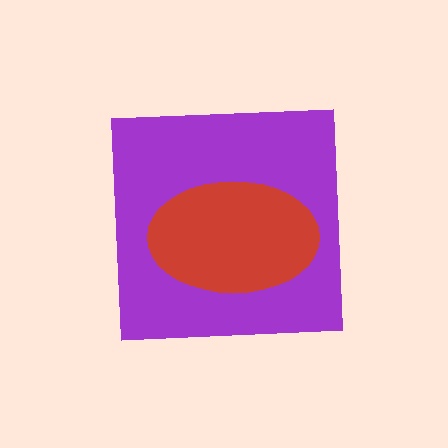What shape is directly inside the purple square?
The red ellipse.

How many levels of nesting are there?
2.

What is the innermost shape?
The red ellipse.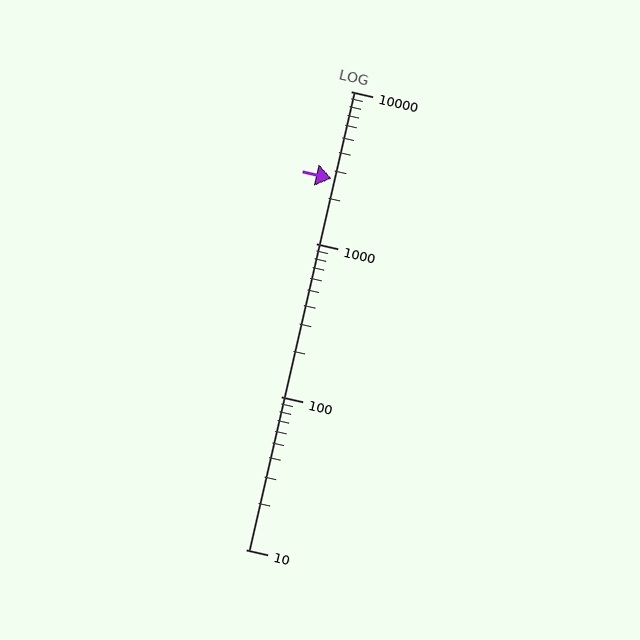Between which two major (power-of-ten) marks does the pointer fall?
The pointer is between 1000 and 10000.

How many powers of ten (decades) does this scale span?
The scale spans 3 decades, from 10 to 10000.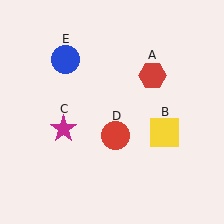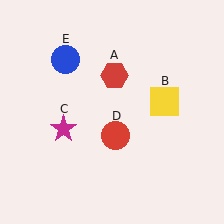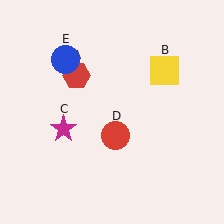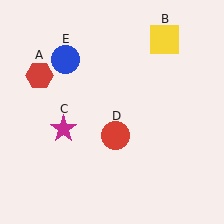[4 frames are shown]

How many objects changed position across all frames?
2 objects changed position: red hexagon (object A), yellow square (object B).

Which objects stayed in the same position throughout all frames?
Magenta star (object C) and red circle (object D) and blue circle (object E) remained stationary.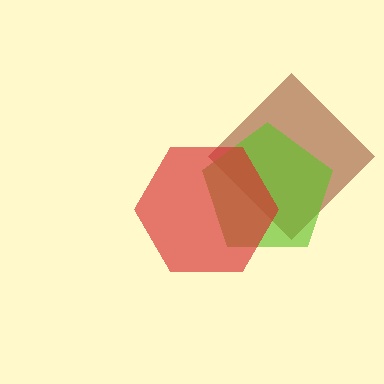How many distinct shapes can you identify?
There are 3 distinct shapes: a brown diamond, a lime pentagon, a red hexagon.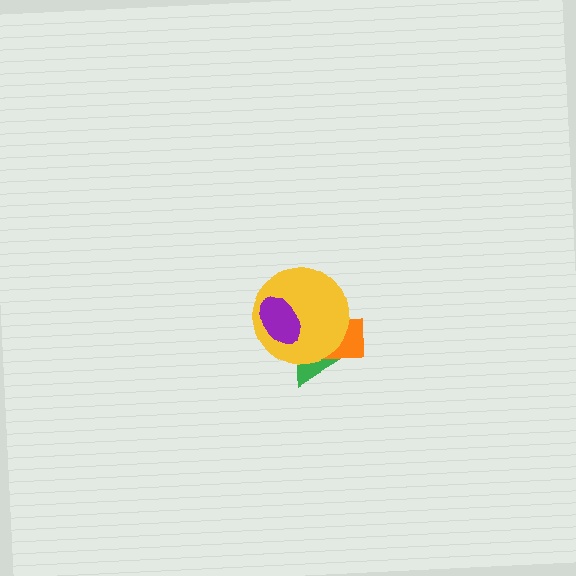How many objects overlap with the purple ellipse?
1 object overlaps with the purple ellipse.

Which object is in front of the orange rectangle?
The yellow circle is in front of the orange rectangle.